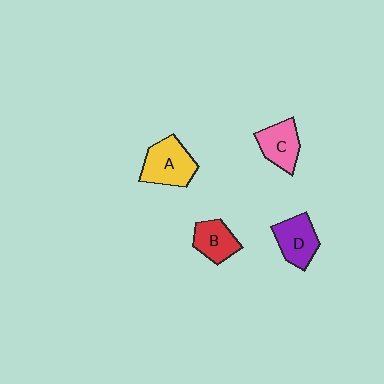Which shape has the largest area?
Shape A (yellow).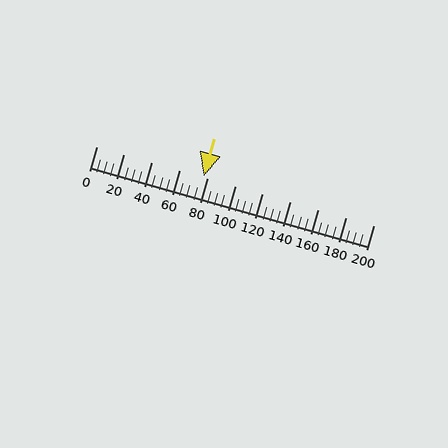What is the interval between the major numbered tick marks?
The major tick marks are spaced 20 units apart.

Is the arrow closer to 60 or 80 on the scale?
The arrow is closer to 80.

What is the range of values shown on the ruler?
The ruler shows values from 0 to 200.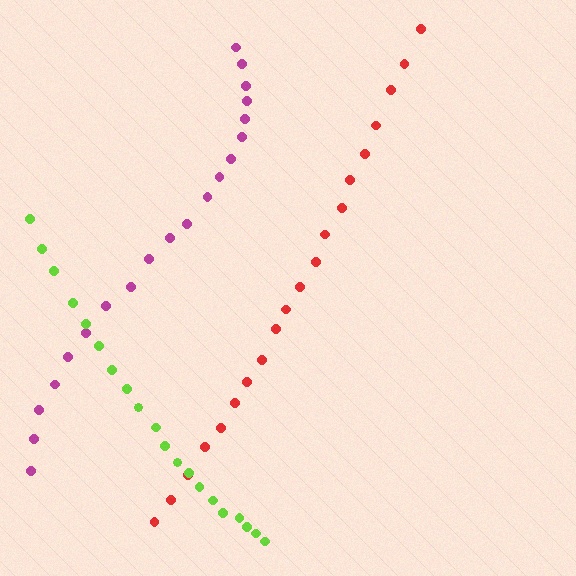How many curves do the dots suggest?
There are 3 distinct paths.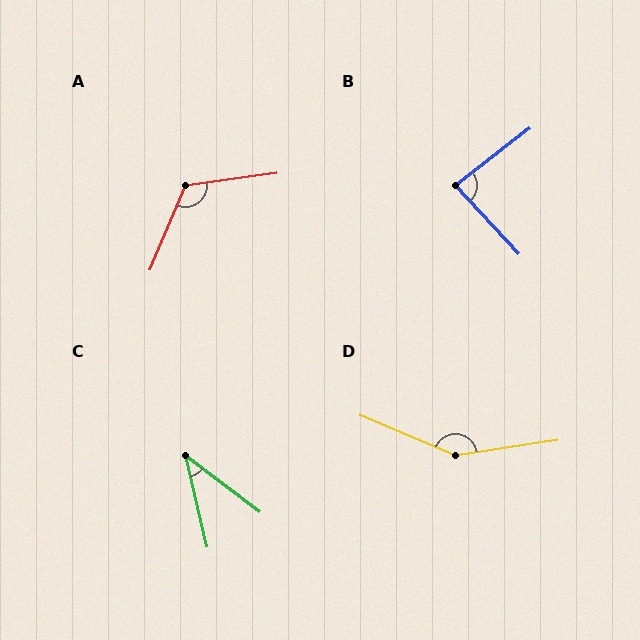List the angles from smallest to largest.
C (40°), B (85°), A (120°), D (148°).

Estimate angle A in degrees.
Approximately 120 degrees.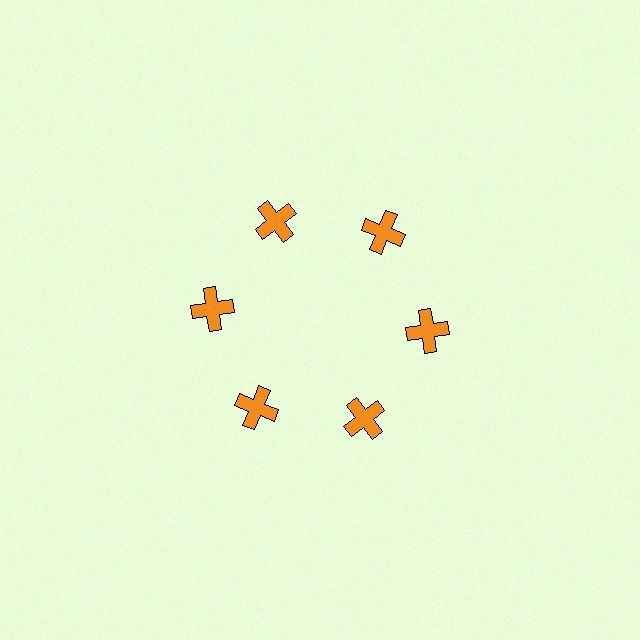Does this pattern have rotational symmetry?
Yes, this pattern has 6-fold rotational symmetry. It looks the same after rotating 60 degrees around the center.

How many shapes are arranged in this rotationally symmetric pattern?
There are 6 shapes, arranged in 6 groups of 1.